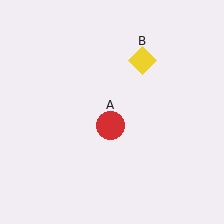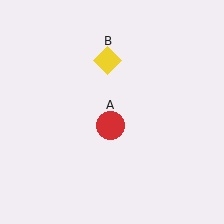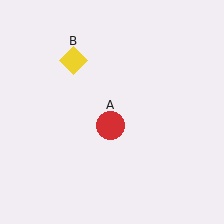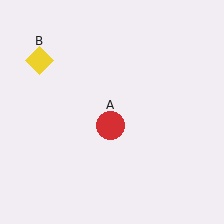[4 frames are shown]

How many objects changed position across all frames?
1 object changed position: yellow diamond (object B).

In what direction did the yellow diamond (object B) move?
The yellow diamond (object B) moved left.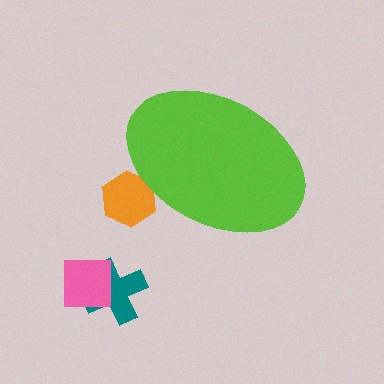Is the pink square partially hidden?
No, the pink square is fully visible.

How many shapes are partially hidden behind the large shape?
1 shape is partially hidden.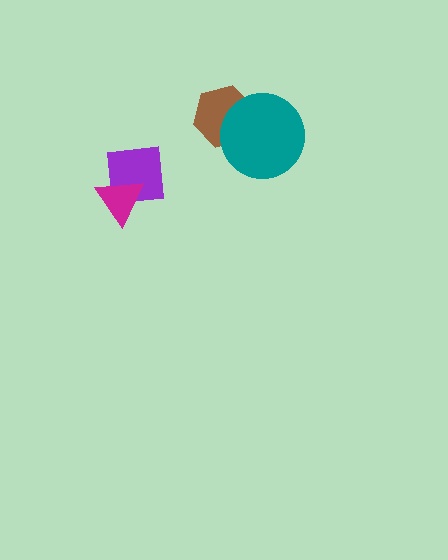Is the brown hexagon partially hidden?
Yes, it is partially covered by another shape.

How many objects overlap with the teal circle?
1 object overlaps with the teal circle.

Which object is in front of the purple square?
The magenta triangle is in front of the purple square.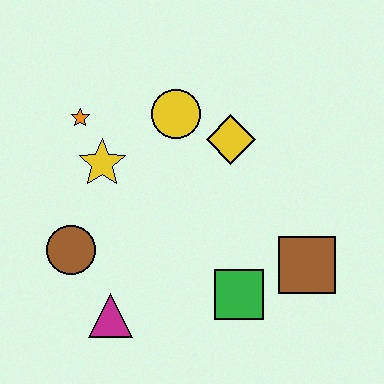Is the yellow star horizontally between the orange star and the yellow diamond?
Yes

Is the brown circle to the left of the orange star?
Yes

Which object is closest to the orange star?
The yellow star is closest to the orange star.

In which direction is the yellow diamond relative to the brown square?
The yellow diamond is above the brown square.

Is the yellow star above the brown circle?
Yes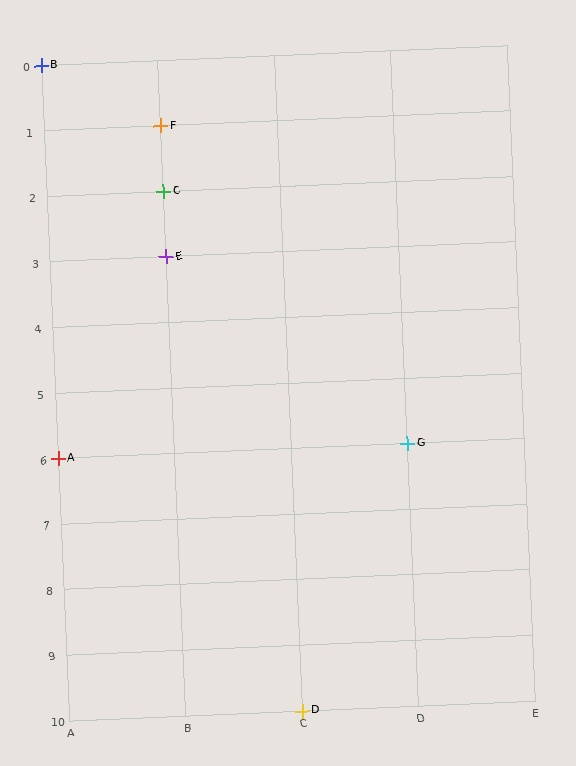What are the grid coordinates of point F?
Point F is at grid coordinates (B, 1).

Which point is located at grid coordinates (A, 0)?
Point B is at (A, 0).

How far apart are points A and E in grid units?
Points A and E are 1 column and 3 rows apart (about 3.2 grid units diagonally).